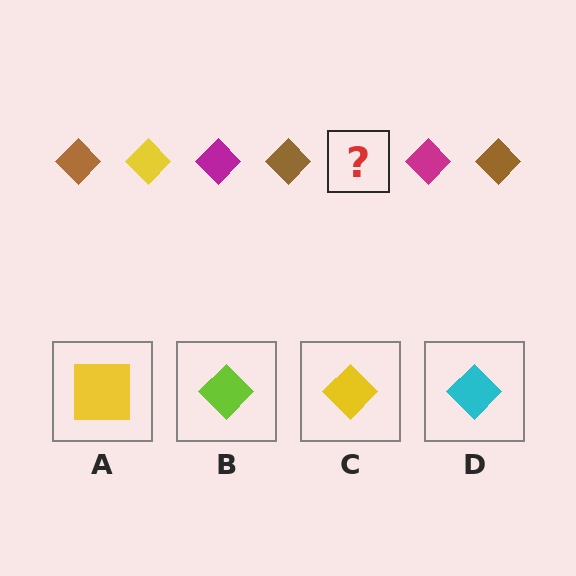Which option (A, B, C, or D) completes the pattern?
C.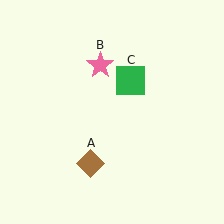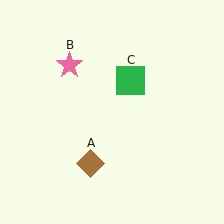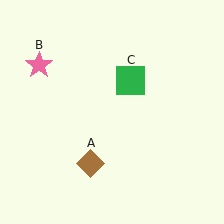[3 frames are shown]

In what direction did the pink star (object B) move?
The pink star (object B) moved left.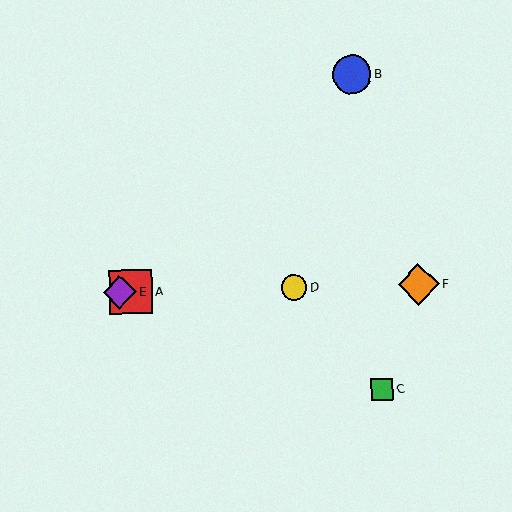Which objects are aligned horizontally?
Objects A, D, E, F are aligned horizontally.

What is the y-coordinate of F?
Object F is at y≈284.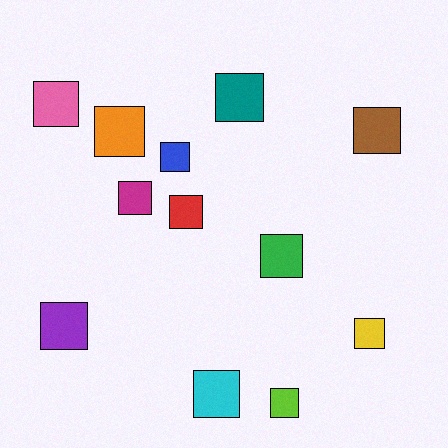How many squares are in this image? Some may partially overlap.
There are 12 squares.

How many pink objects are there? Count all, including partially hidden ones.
There is 1 pink object.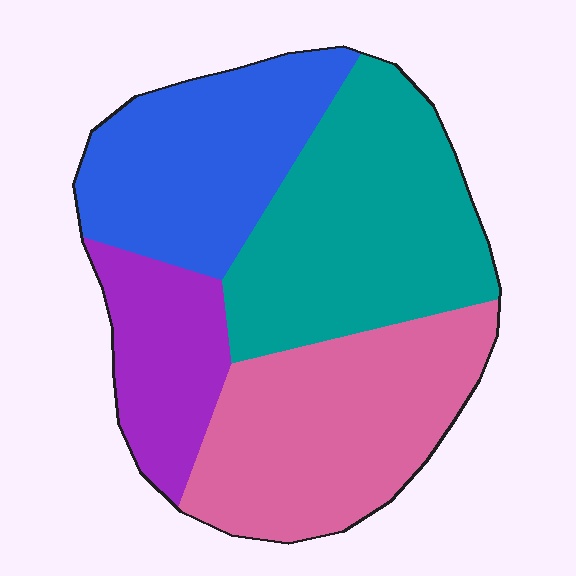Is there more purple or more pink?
Pink.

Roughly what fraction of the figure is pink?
Pink takes up between a sixth and a third of the figure.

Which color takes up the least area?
Purple, at roughly 15%.